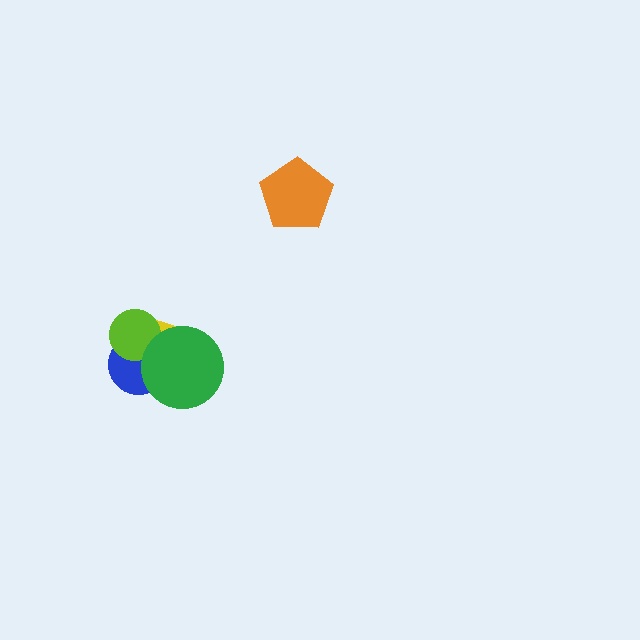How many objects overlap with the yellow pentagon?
3 objects overlap with the yellow pentagon.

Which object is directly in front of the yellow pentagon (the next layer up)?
The blue circle is directly in front of the yellow pentagon.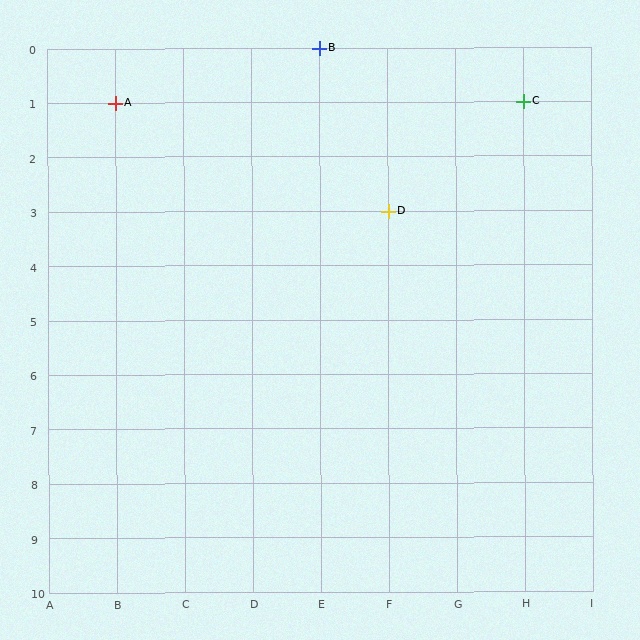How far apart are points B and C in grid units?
Points B and C are 3 columns and 1 row apart (about 3.2 grid units diagonally).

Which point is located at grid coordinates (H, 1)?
Point C is at (H, 1).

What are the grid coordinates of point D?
Point D is at grid coordinates (F, 3).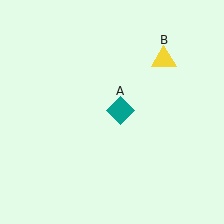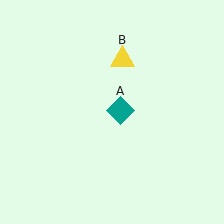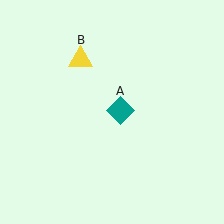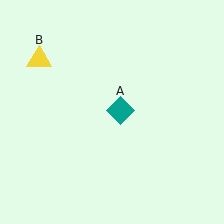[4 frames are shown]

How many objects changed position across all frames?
1 object changed position: yellow triangle (object B).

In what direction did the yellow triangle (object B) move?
The yellow triangle (object B) moved left.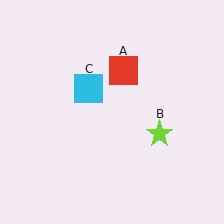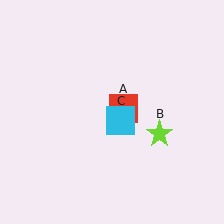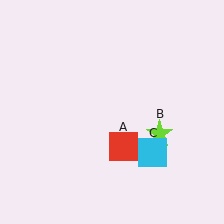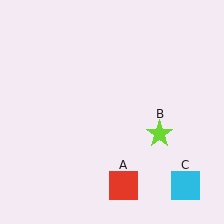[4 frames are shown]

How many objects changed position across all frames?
2 objects changed position: red square (object A), cyan square (object C).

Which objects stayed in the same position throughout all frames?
Lime star (object B) remained stationary.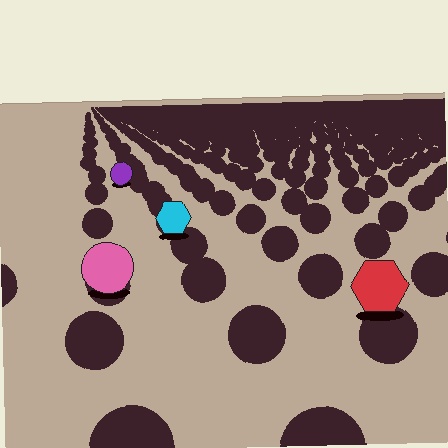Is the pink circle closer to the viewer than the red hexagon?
No. The red hexagon is closer — you can tell from the texture gradient: the ground texture is coarser near it.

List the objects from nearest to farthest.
From nearest to farthest: the red hexagon, the pink circle, the cyan hexagon, the purple circle.